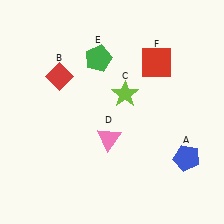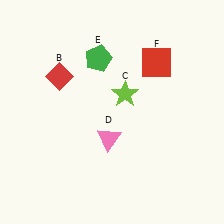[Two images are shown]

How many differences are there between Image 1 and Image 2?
There is 1 difference between the two images.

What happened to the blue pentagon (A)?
The blue pentagon (A) was removed in Image 2. It was in the bottom-right area of Image 1.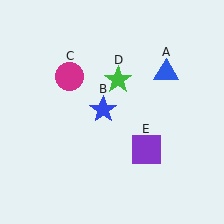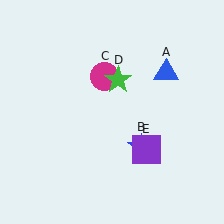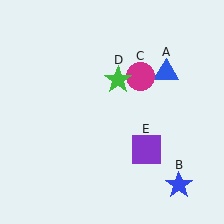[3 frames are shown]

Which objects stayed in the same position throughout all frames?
Blue triangle (object A) and green star (object D) and purple square (object E) remained stationary.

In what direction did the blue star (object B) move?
The blue star (object B) moved down and to the right.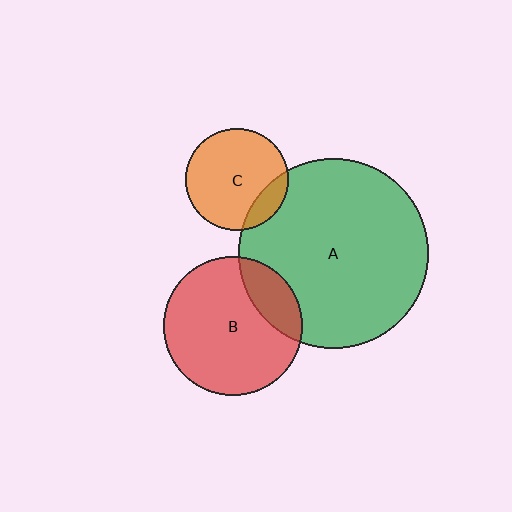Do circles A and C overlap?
Yes.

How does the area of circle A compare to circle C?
Approximately 3.4 times.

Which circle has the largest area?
Circle A (green).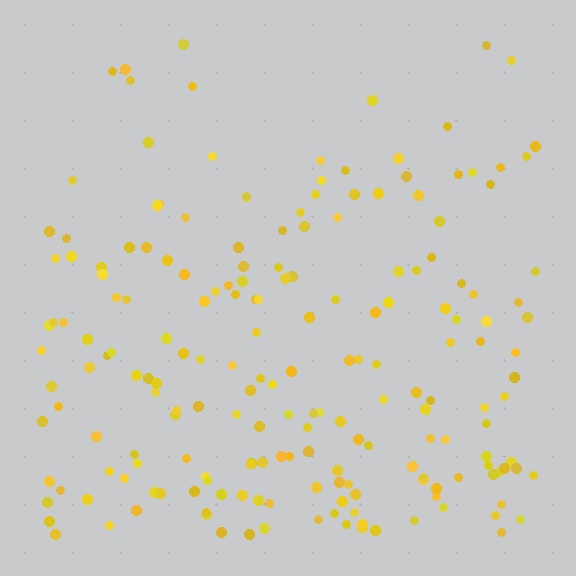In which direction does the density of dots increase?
From top to bottom, with the bottom side densest.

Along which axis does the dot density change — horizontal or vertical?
Vertical.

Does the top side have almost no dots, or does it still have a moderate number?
Still a moderate number, just noticeably fewer than the bottom.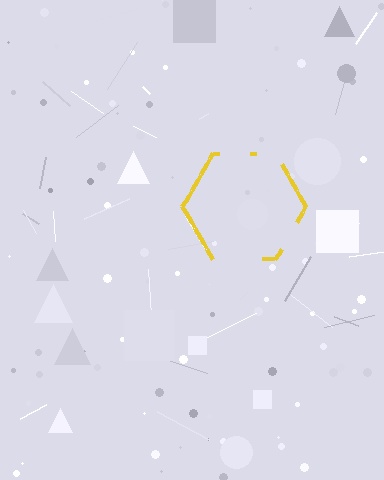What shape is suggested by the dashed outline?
The dashed outline suggests a hexagon.